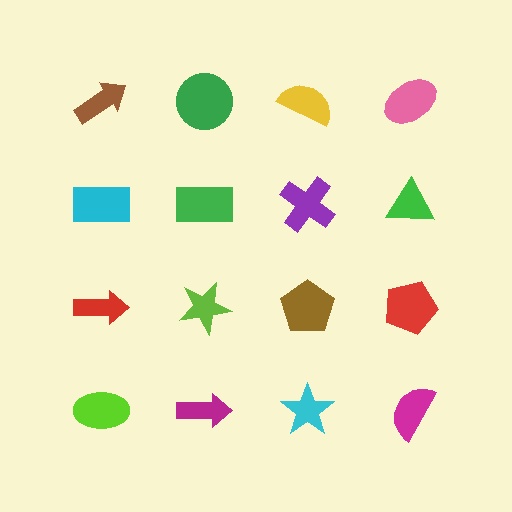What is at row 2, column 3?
A purple cross.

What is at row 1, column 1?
A brown arrow.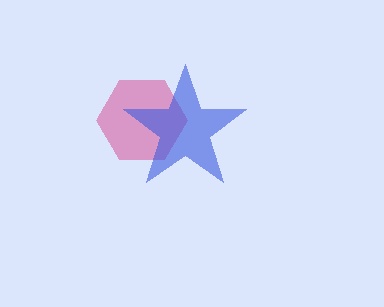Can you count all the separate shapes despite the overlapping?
Yes, there are 2 separate shapes.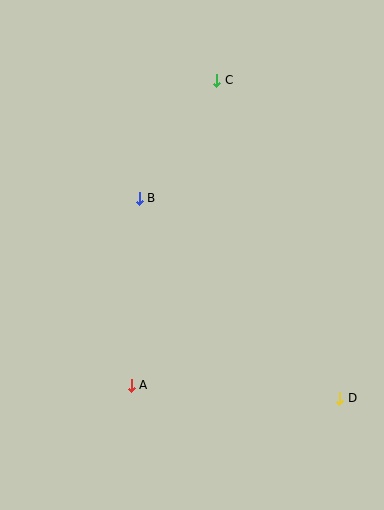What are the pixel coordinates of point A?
Point A is at (131, 385).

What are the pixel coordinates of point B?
Point B is at (139, 198).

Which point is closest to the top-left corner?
Point C is closest to the top-left corner.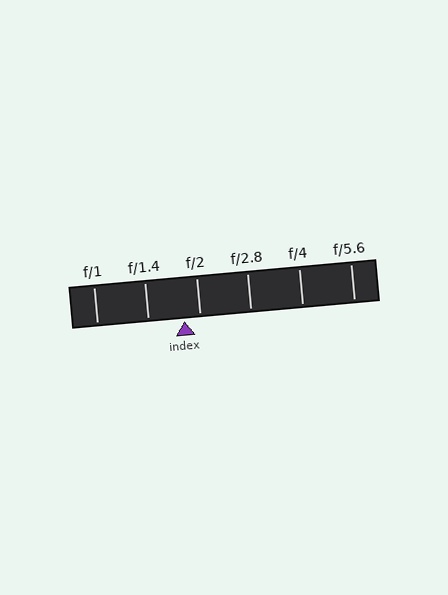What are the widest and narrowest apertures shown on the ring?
The widest aperture shown is f/1 and the narrowest is f/5.6.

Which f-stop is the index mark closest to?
The index mark is closest to f/2.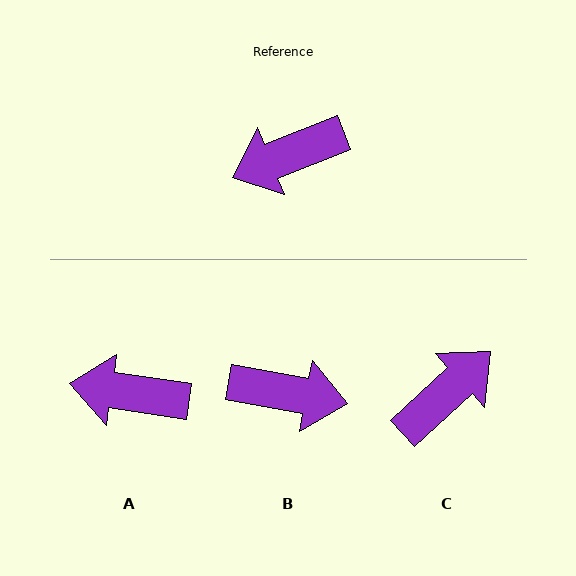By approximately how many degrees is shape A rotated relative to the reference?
Approximately 30 degrees clockwise.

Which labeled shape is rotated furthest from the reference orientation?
C, about 159 degrees away.